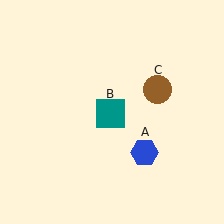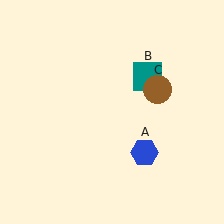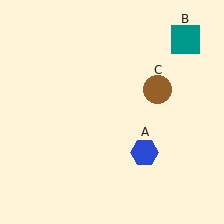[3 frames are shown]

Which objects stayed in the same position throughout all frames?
Blue hexagon (object A) and brown circle (object C) remained stationary.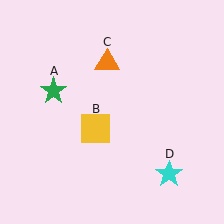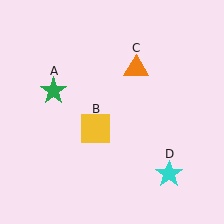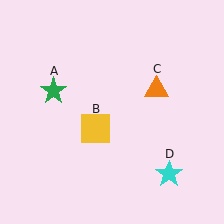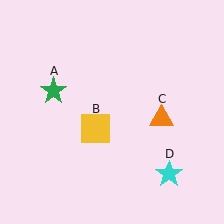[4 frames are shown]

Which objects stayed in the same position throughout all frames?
Green star (object A) and yellow square (object B) and cyan star (object D) remained stationary.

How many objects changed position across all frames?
1 object changed position: orange triangle (object C).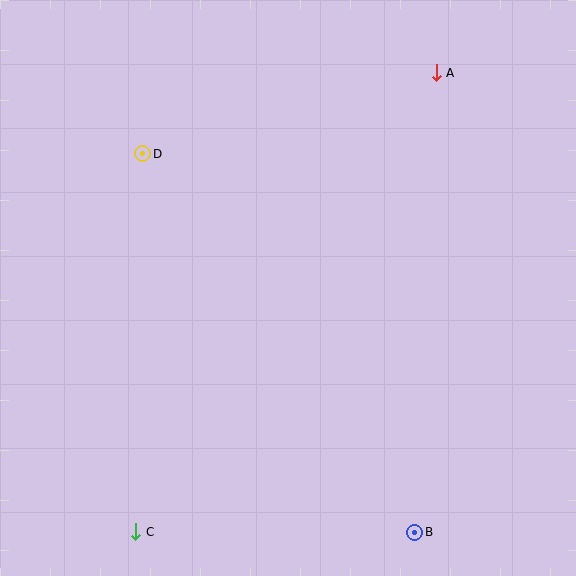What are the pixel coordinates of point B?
Point B is at (415, 532).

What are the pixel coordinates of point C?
Point C is at (136, 532).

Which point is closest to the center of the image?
Point D at (143, 154) is closest to the center.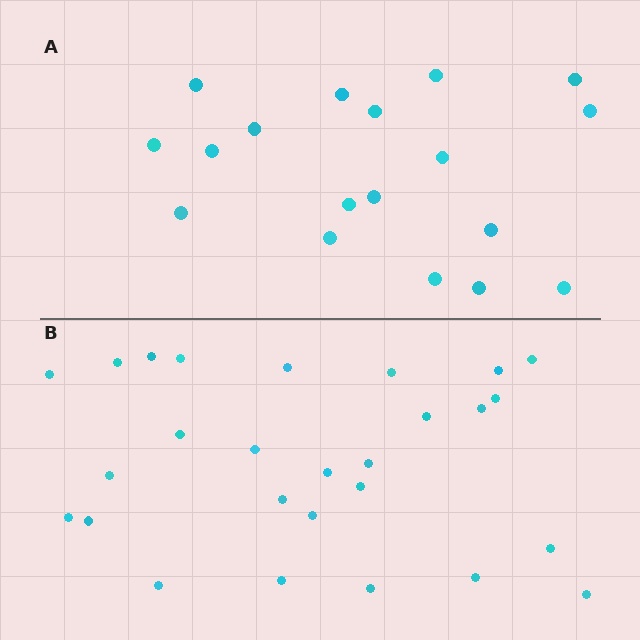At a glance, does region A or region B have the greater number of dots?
Region B (the bottom region) has more dots.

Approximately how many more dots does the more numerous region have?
Region B has roughly 8 or so more dots than region A.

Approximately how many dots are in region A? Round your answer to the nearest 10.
About 20 dots. (The exact count is 18, which rounds to 20.)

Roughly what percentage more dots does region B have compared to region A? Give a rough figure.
About 50% more.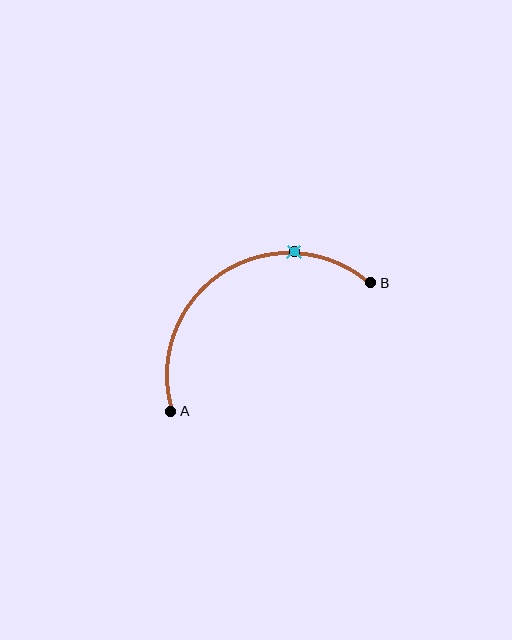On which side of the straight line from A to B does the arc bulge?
The arc bulges above the straight line connecting A and B.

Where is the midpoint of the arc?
The arc midpoint is the point on the curve farthest from the straight line joining A and B. It sits above that line.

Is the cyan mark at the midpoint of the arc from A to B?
No. The cyan mark lies on the arc but is closer to endpoint B. The arc midpoint would be at the point on the curve equidistant along the arc from both A and B.